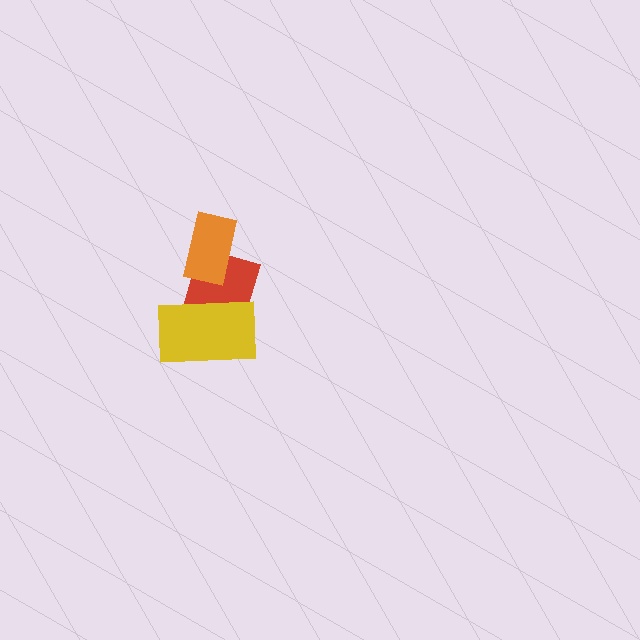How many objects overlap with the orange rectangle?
1 object overlaps with the orange rectangle.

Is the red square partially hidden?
Yes, it is partially covered by another shape.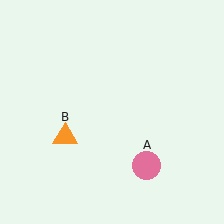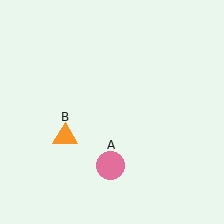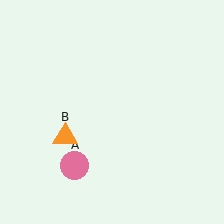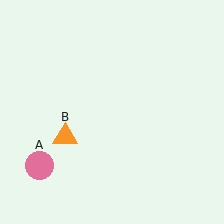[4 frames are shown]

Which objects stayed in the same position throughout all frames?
Orange triangle (object B) remained stationary.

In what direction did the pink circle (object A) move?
The pink circle (object A) moved left.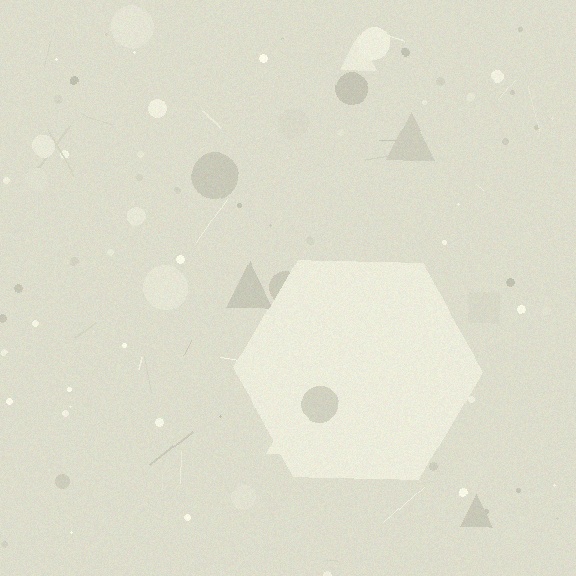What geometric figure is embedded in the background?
A hexagon is embedded in the background.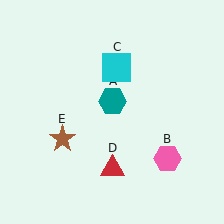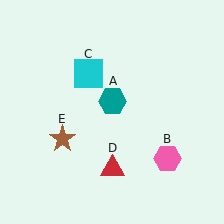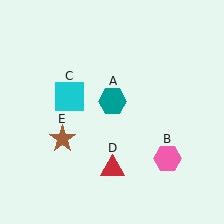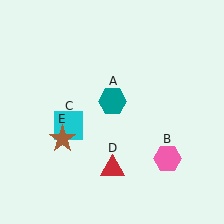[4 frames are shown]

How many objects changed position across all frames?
1 object changed position: cyan square (object C).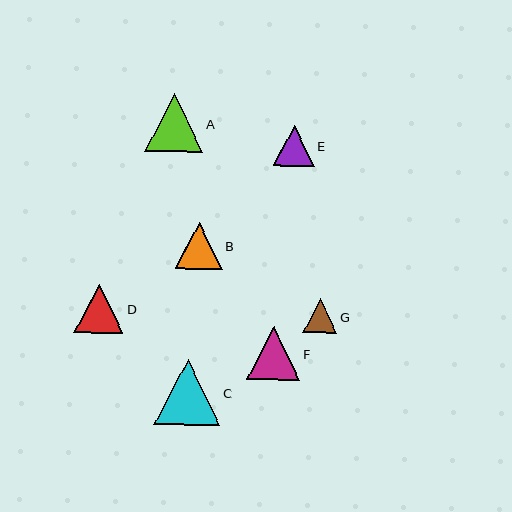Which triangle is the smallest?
Triangle G is the smallest with a size of approximately 34 pixels.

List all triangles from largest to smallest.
From largest to smallest: C, A, F, D, B, E, G.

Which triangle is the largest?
Triangle C is the largest with a size of approximately 66 pixels.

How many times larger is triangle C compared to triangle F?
Triangle C is approximately 1.2 times the size of triangle F.